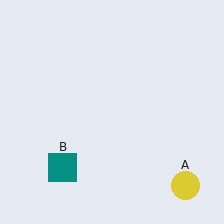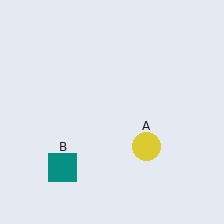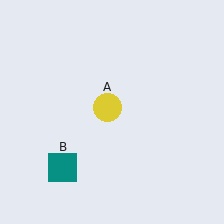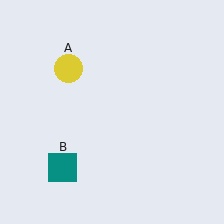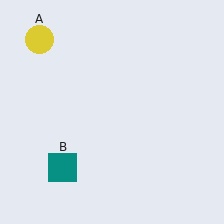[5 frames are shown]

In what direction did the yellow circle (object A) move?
The yellow circle (object A) moved up and to the left.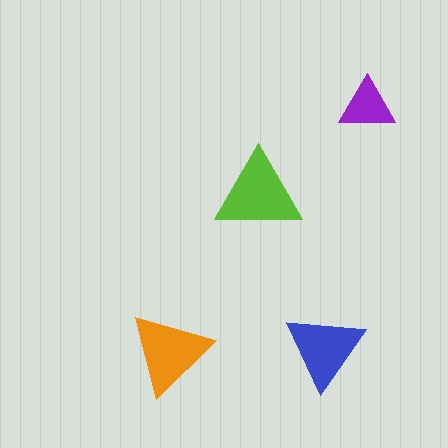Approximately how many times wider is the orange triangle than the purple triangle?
About 1.5 times wider.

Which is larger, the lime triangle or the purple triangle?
The lime one.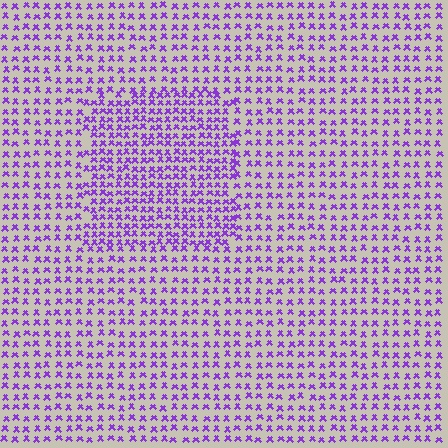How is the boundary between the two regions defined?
The boundary is defined by a change in element density (approximately 1.7x ratio). All elements are the same color, size, and shape.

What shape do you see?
I see a rectangle.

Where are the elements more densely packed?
The elements are more densely packed inside the rectangle boundary.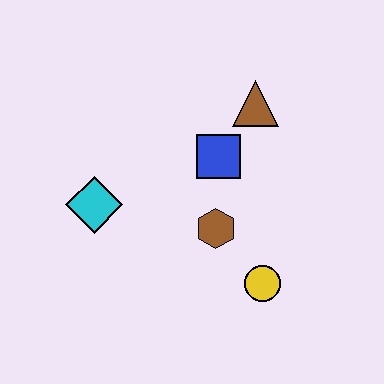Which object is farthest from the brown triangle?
The cyan diamond is farthest from the brown triangle.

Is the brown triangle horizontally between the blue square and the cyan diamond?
No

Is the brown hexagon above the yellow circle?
Yes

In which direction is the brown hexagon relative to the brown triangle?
The brown hexagon is below the brown triangle.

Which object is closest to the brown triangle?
The blue square is closest to the brown triangle.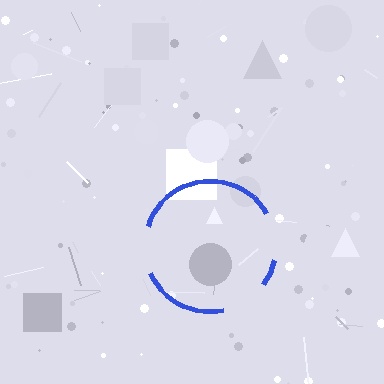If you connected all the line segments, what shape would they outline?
They would outline a circle.